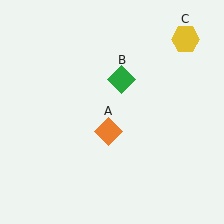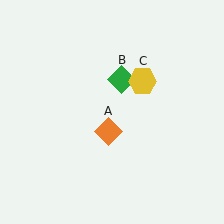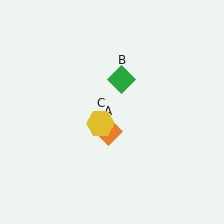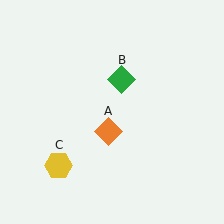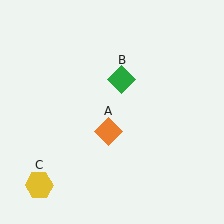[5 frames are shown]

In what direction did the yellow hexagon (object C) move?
The yellow hexagon (object C) moved down and to the left.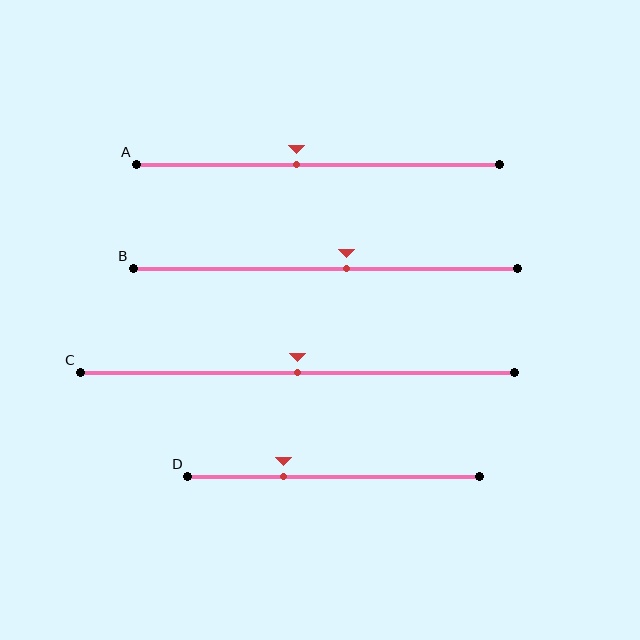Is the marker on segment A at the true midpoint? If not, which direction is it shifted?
No, the marker on segment A is shifted to the left by about 6% of the segment length.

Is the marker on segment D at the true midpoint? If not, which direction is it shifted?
No, the marker on segment D is shifted to the left by about 17% of the segment length.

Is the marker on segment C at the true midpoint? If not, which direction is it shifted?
Yes, the marker on segment C is at the true midpoint.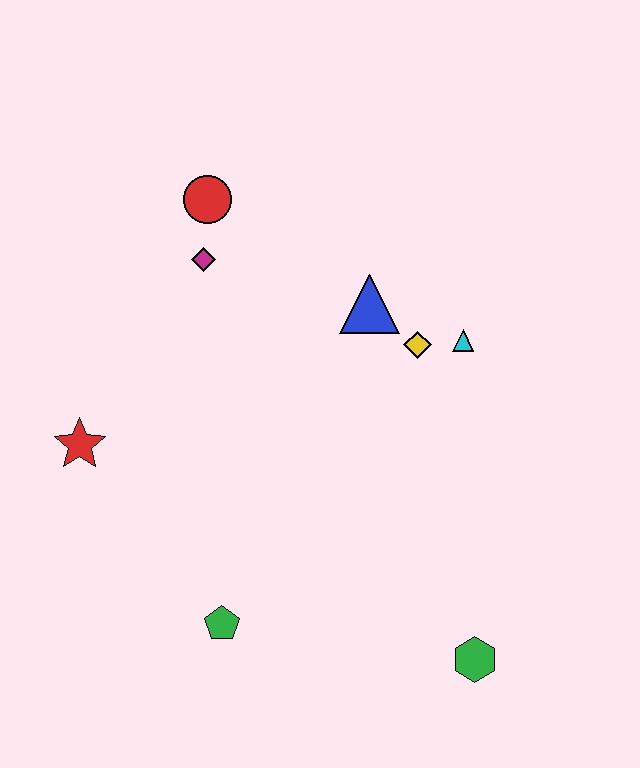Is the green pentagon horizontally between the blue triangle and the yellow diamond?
No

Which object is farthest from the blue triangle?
The green hexagon is farthest from the blue triangle.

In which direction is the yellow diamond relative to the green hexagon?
The yellow diamond is above the green hexagon.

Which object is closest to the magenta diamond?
The red circle is closest to the magenta diamond.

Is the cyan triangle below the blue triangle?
Yes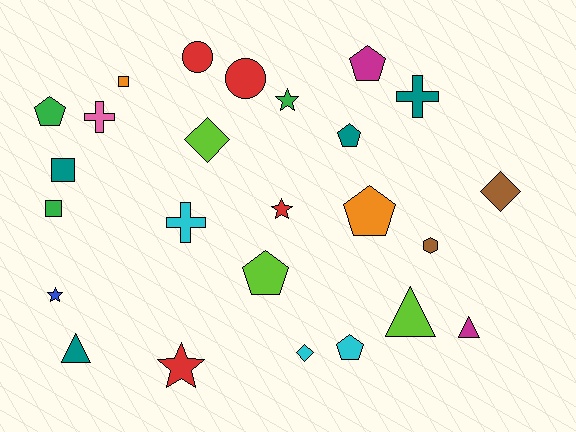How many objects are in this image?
There are 25 objects.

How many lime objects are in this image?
There are 3 lime objects.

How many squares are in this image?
There are 3 squares.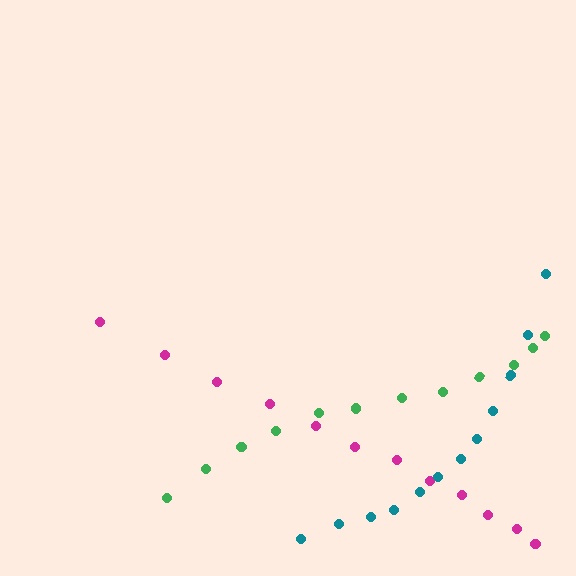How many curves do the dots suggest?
There are 3 distinct paths.